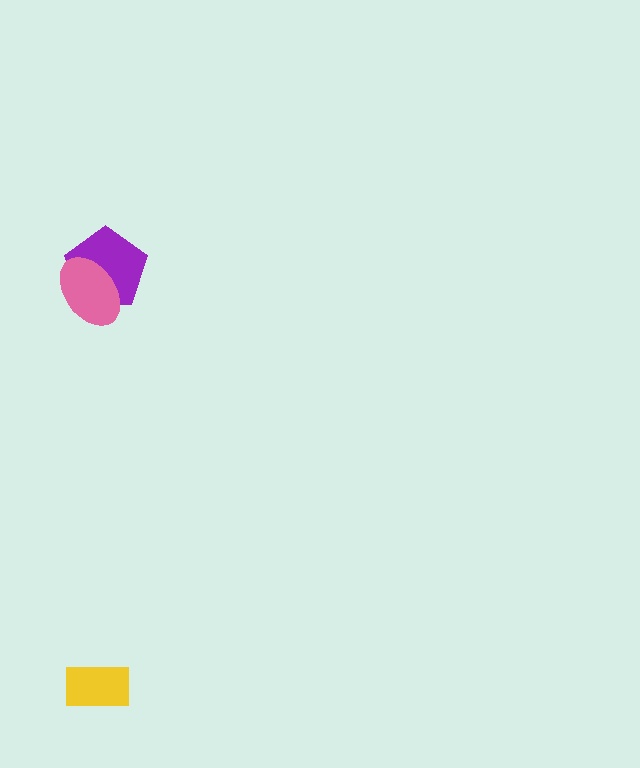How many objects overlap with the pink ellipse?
1 object overlaps with the pink ellipse.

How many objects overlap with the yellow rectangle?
0 objects overlap with the yellow rectangle.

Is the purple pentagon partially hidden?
Yes, it is partially covered by another shape.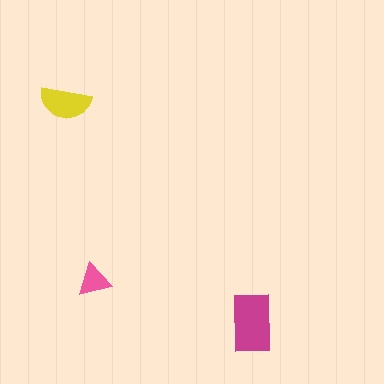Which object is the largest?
The magenta rectangle.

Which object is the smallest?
The pink triangle.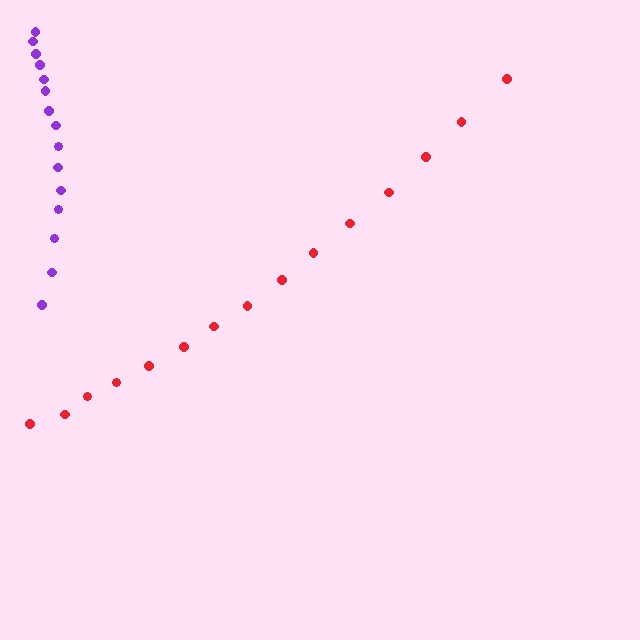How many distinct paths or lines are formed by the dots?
There are 2 distinct paths.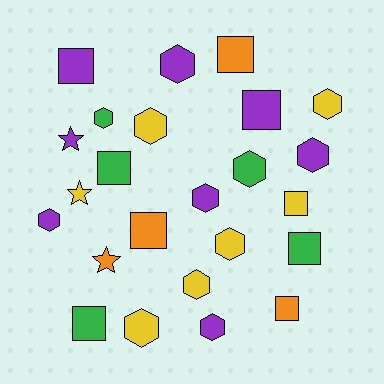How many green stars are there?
There are no green stars.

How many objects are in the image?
There are 24 objects.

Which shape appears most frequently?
Hexagon, with 12 objects.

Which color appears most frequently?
Purple, with 8 objects.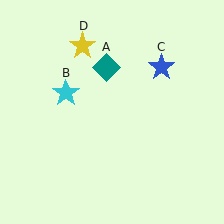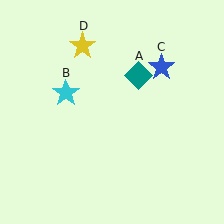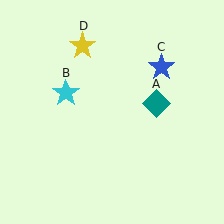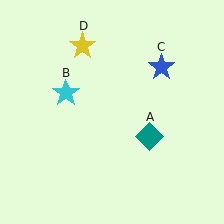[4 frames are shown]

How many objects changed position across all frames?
1 object changed position: teal diamond (object A).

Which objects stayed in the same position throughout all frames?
Cyan star (object B) and blue star (object C) and yellow star (object D) remained stationary.